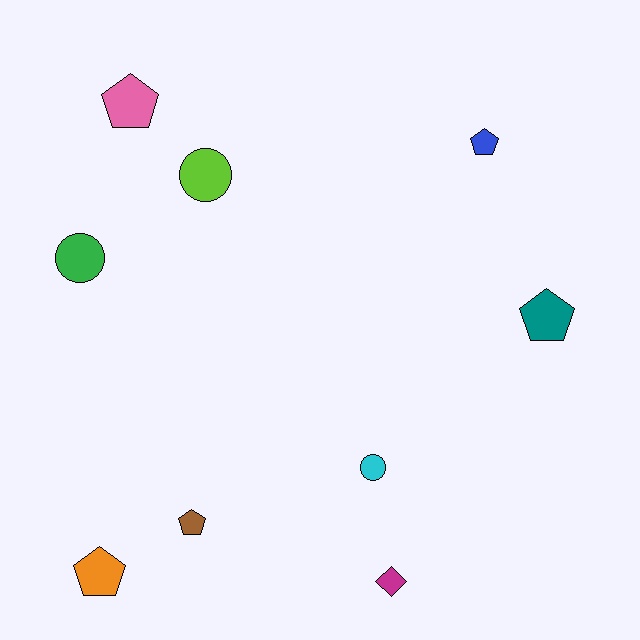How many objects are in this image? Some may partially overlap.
There are 9 objects.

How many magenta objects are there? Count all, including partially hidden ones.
There is 1 magenta object.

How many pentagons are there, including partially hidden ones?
There are 5 pentagons.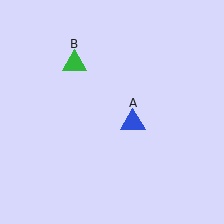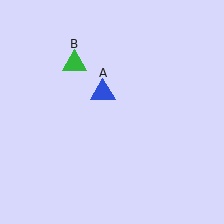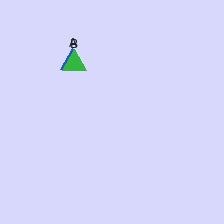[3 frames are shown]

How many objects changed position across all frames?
1 object changed position: blue triangle (object A).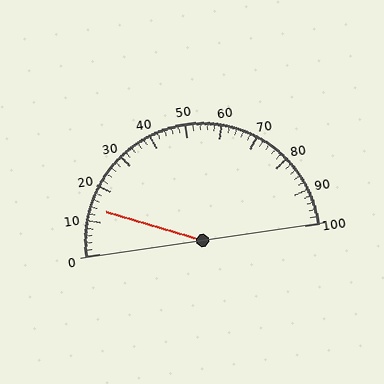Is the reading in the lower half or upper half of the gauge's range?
The reading is in the lower half of the range (0 to 100).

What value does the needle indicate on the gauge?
The needle indicates approximately 14.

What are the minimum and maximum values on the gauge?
The gauge ranges from 0 to 100.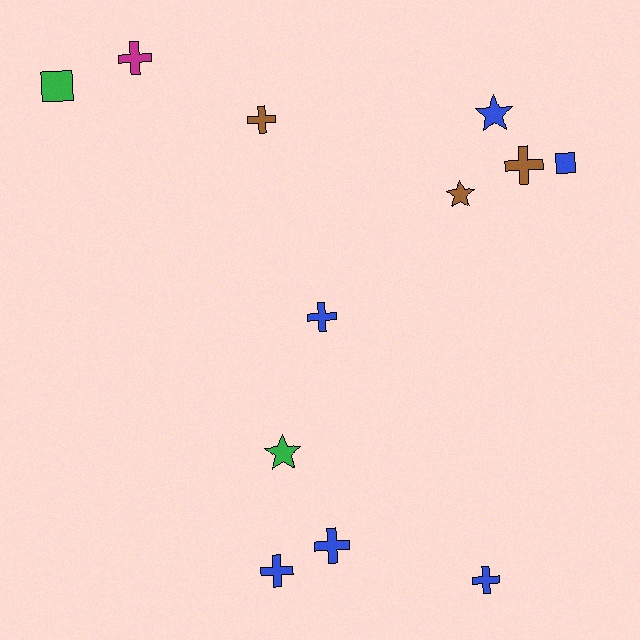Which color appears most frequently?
Blue, with 6 objects.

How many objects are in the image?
There are 12 objects.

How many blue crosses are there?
There are 4 blue crosses.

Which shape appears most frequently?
Cross, with 7 objects.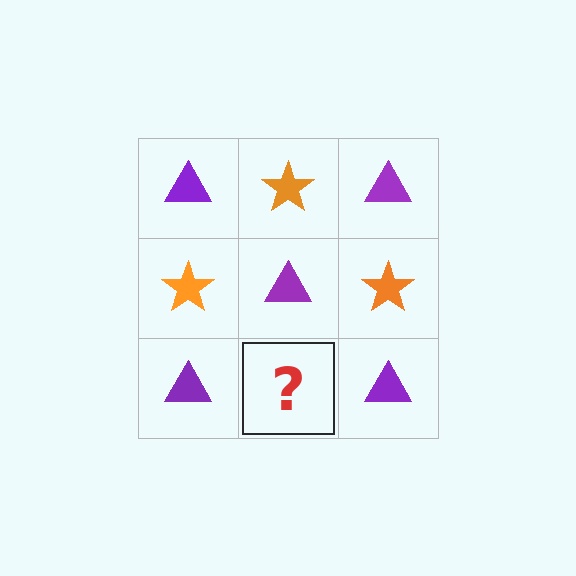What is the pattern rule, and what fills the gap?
The rule is that it alternates purple triangle and orange star in a checkerboard pattern. The gap should be filled with an orange star.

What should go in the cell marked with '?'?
The missing cell should contain an orange star.